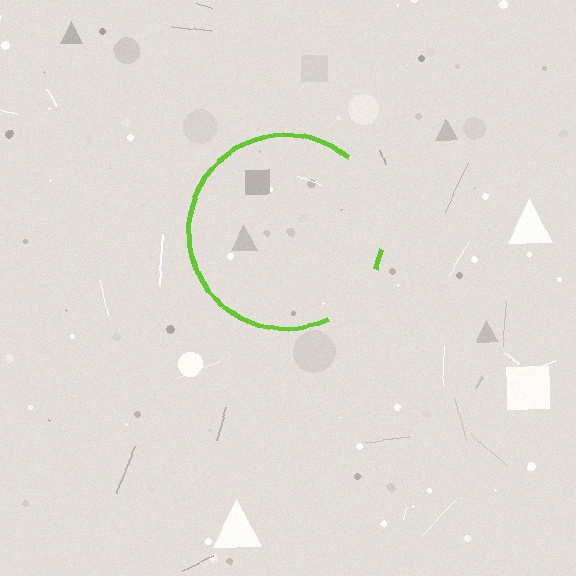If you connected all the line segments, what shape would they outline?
They would outline a circle.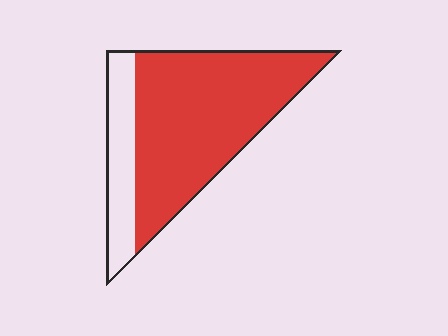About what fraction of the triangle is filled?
About three quarters (3/4).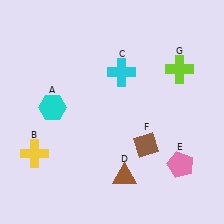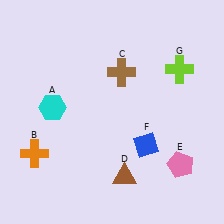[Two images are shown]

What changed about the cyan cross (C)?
In Image 1, C is cyan. In Image 2, it changed to brown.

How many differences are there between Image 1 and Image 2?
There are 3 differences between the two images.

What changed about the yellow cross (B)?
In Image 1, B is yellow. In Image 2, it changed to orange.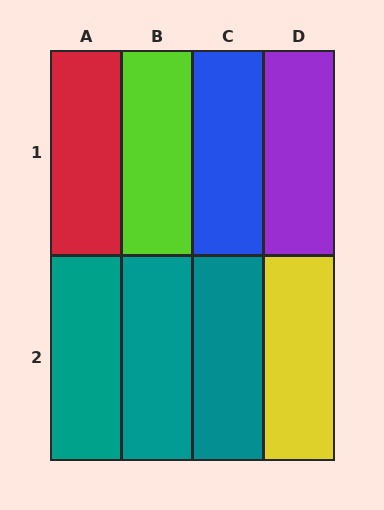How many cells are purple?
1 cell is purple.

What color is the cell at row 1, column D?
Purple.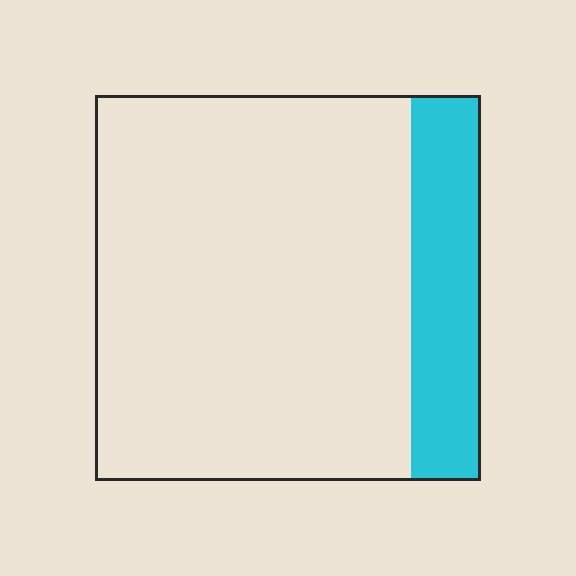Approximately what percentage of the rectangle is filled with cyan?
Approximately 20%.